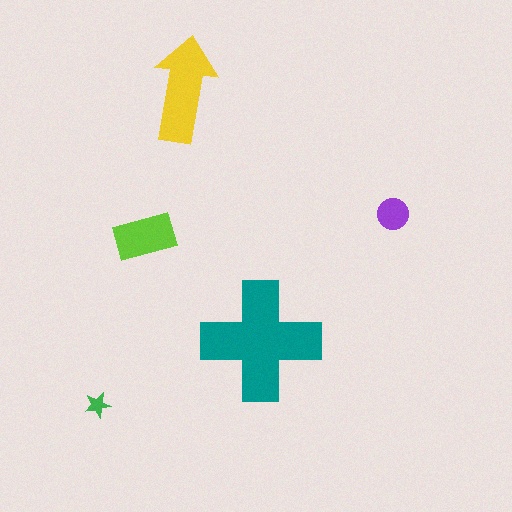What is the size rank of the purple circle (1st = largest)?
4th.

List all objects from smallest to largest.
The green star, the purple circle, the lime rectangle, the yellow arrow, the teal cross.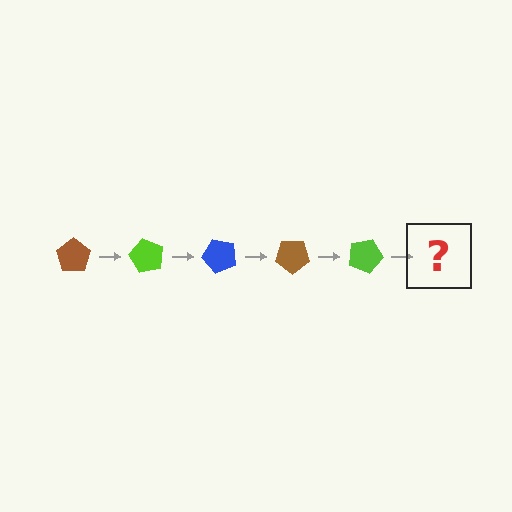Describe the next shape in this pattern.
It should be a blue pentagon, rotated 300 degrees from the start.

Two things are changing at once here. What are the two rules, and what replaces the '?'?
The two rules are that it rotates 60 degrees each step and the color cycles through brown, lime, and blue. The '?' should be a blue pentagon, rotated 300 degrees from the start.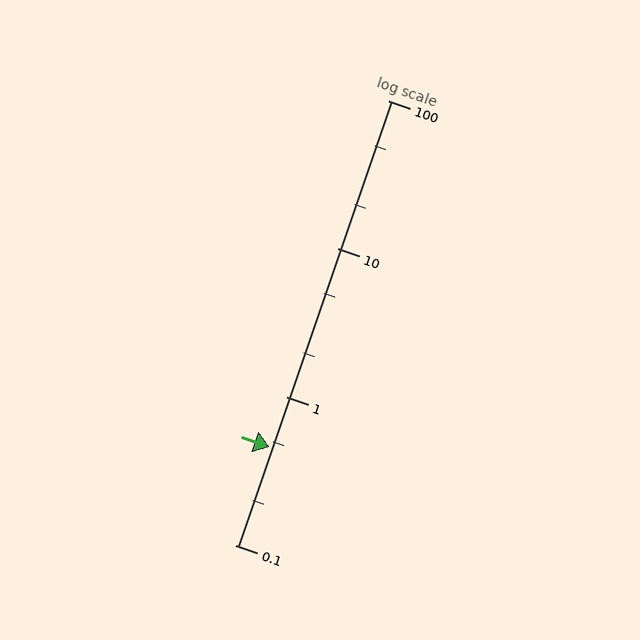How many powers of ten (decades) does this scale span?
The scale spans 3 decades, from 0.1 to 100.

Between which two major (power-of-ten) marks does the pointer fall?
The pointer is between 0.1 and 1.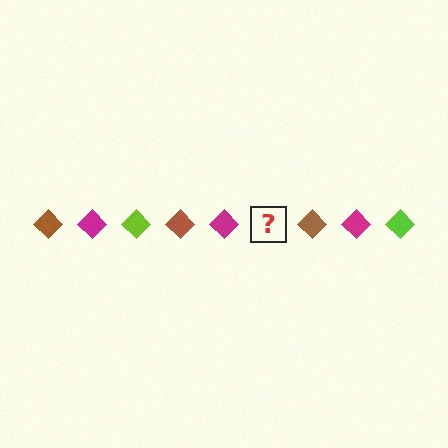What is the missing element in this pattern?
The missing element is a lime diamond.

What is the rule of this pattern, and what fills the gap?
The rule is that the pattern cycles through brown, magenta, lime diamonds. The gap should be filled with a lime diamond.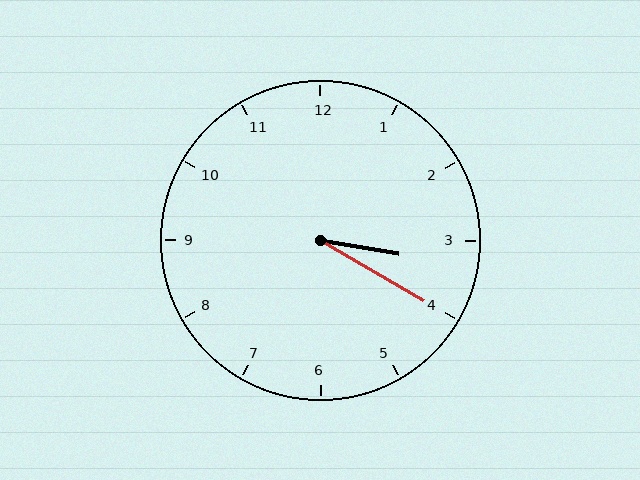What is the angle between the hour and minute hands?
Approximately 20 degrees.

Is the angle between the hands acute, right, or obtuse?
It is acute.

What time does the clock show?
3:20.